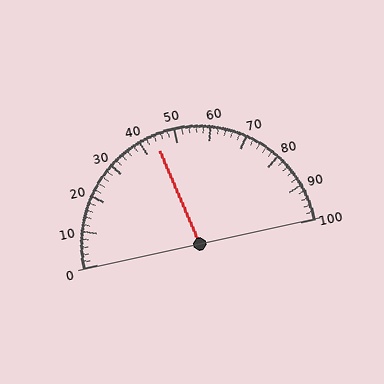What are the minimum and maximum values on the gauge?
The gauge ranges from 0 to 100.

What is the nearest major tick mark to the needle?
The nearest major tick mark is 40.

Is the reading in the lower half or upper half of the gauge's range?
The reading is in the lower half of the range (0 to 100).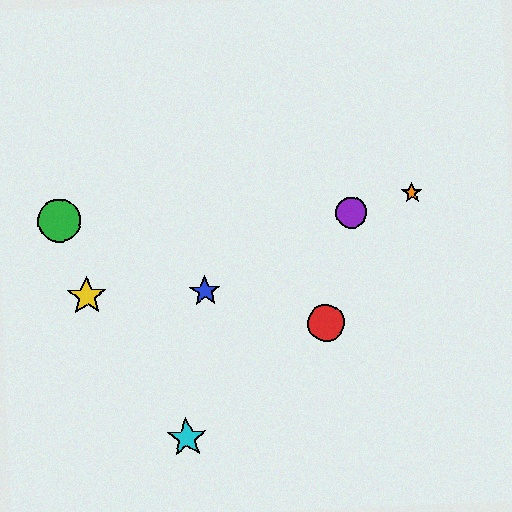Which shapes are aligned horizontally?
The blue star, the yellow star are aligned horizontally.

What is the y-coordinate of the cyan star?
The cyan star is at y≈438.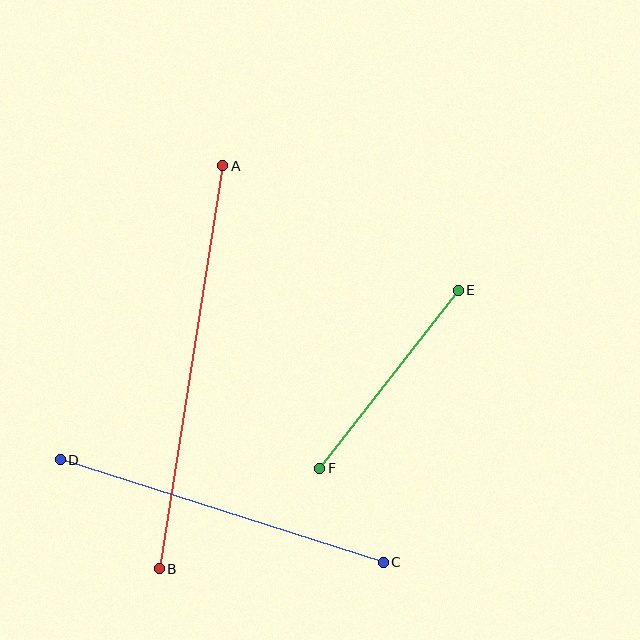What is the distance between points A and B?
The distance is approximately 408 pixels.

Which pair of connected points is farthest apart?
Points A and B are farthest apart.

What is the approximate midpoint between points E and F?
The midpoint is at approximately (389, 379) pixels.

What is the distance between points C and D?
The distance is approximately 339 pixels.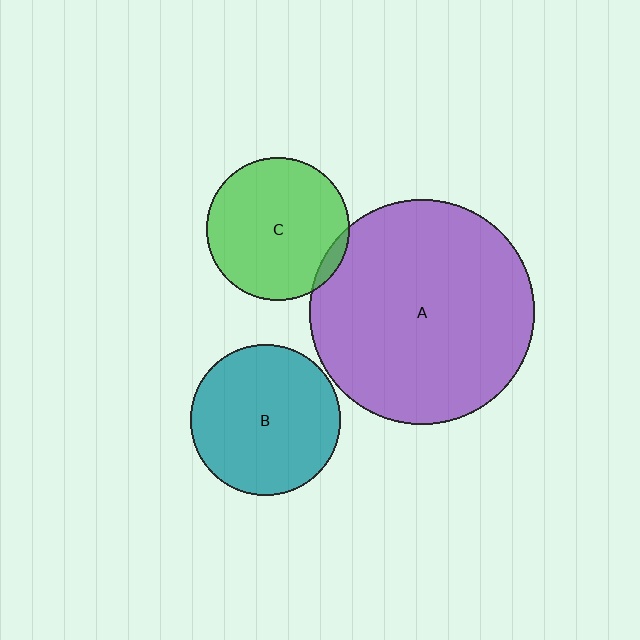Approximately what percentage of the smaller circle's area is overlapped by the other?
Approximately 5%.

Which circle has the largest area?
Circle A (purple).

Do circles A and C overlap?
Yes.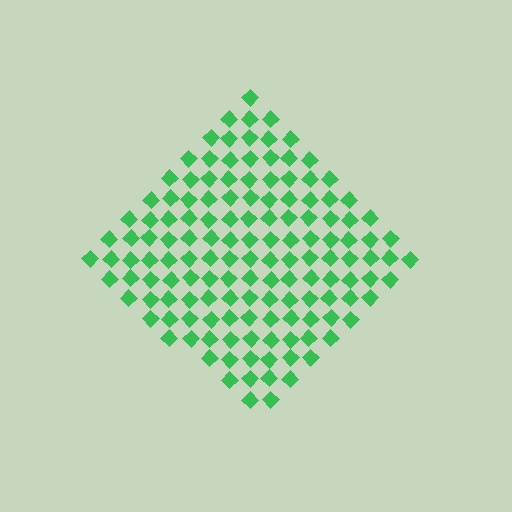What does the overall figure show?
The overall figure shows a diamond.